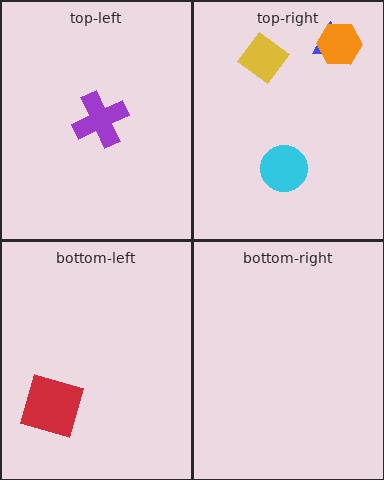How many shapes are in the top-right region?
4.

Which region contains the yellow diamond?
The top-right region.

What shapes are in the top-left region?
The purple cross.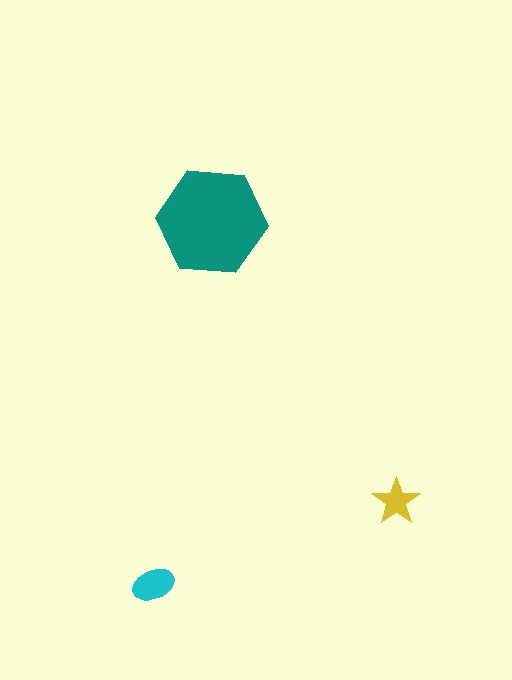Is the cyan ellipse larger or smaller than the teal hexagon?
Smaller.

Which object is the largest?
The teal hexagon.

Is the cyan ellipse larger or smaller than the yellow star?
Larger.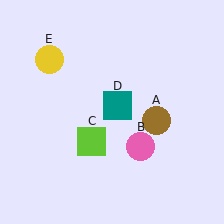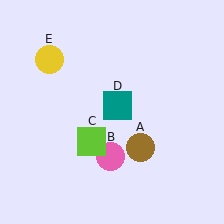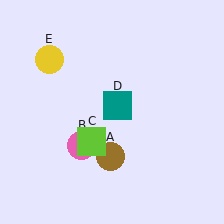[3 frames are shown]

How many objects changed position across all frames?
2 objects changed position: brown circle (object A), pink circle (object B).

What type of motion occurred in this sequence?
The brown circle (object A), pink circle (object B) rotated clockwise around the center of the scene.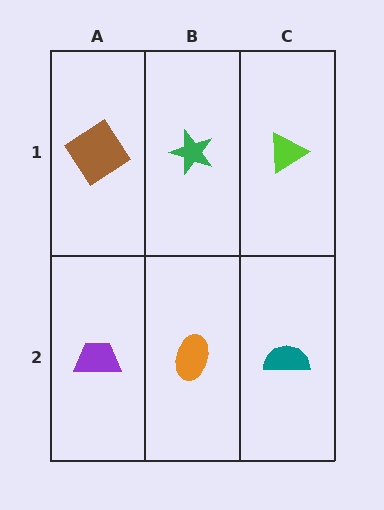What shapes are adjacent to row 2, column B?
A green star (row 1, column B), a purple trapezoid (row 2, column A), a teal semicircle (row 2, column C).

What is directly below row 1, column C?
A teal semicircle.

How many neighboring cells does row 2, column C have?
2.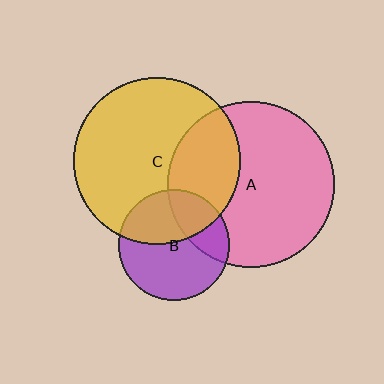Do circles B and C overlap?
Yes.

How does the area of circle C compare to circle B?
Approximately 2.3 times.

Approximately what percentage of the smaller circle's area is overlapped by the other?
Approximately 40%.